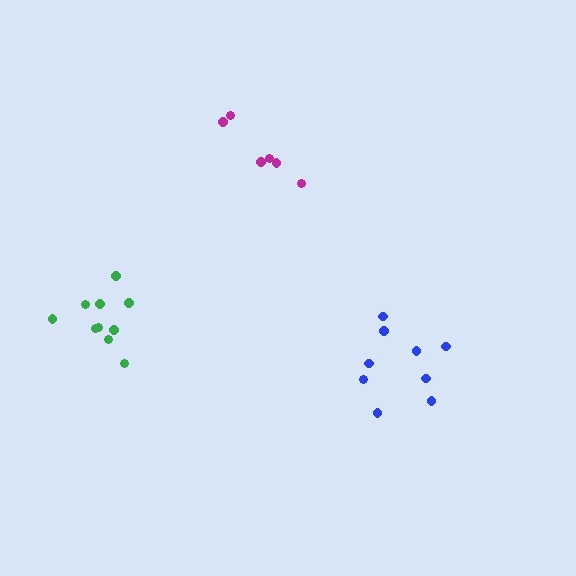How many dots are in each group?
Group 1: 10 dots, Group 2: 9 dots, Group 3: 6 dots (25 total).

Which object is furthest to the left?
The green cluster is leftmost.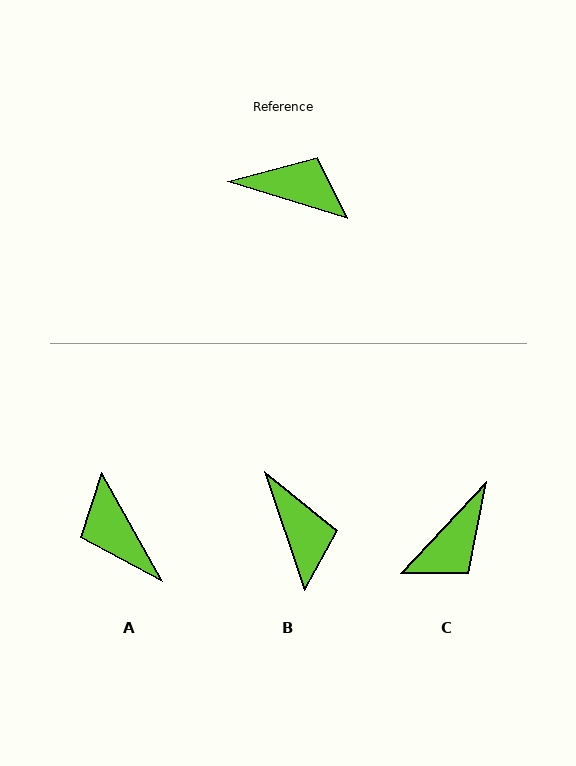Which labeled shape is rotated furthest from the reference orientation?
A, about 136 degrees away.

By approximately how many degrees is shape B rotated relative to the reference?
Approximately 54 degrees clockwise.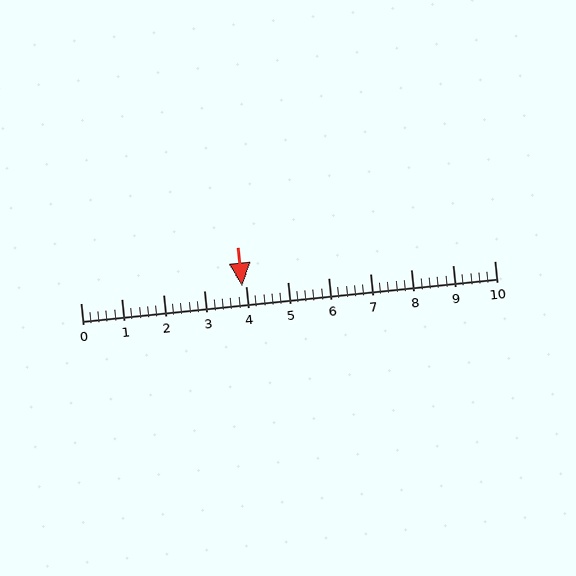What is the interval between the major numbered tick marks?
The major tick marks are spaced 1 units apart.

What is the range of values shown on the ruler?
The ruler shows values from 0 to 10.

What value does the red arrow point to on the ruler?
The red arrow points to approximately 3.9.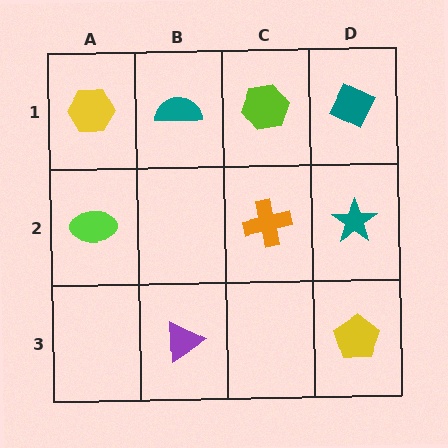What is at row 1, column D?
A teal diamond.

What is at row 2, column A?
A lime ellipse.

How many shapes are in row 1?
4 shapes.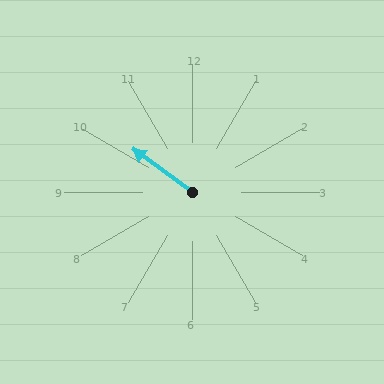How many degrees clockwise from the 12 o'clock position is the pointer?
Approximately 306 degrees.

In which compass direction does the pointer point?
Northwest.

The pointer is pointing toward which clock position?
Roughly 10 o'clock.